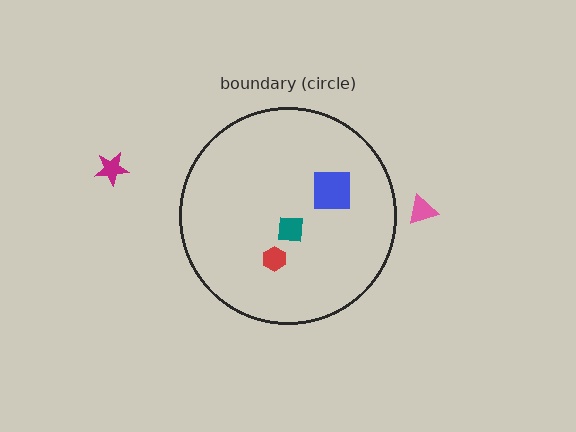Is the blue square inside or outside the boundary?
Inside.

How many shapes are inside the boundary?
3 inside, 2 outside.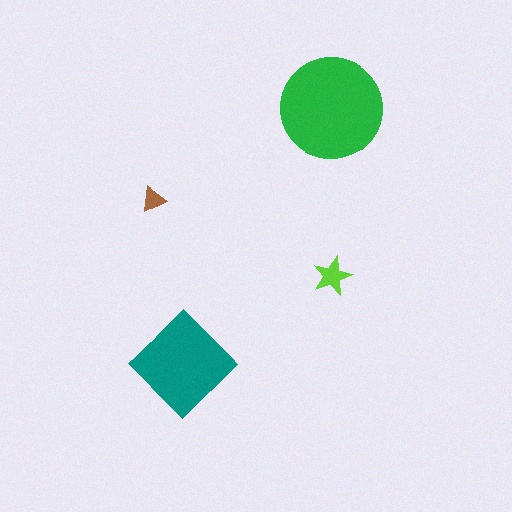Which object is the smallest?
The brown triangle.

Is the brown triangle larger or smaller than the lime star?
Smaller.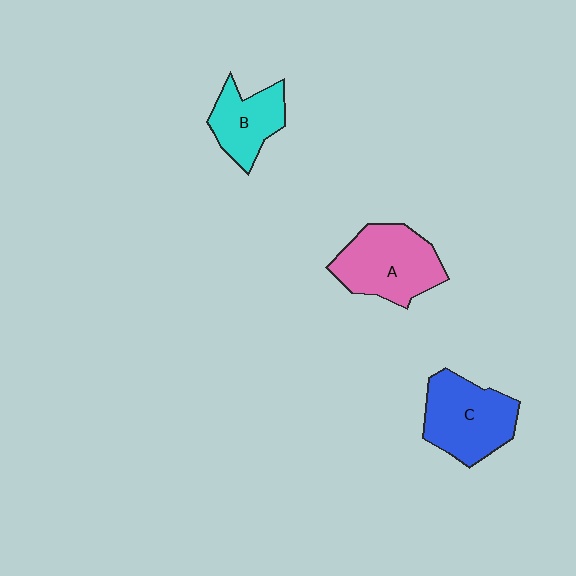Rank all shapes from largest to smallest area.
From largest to smallest: A (pink), C (blue), B (cyan).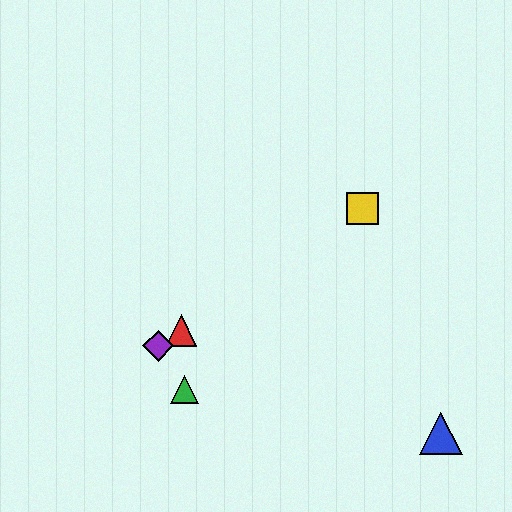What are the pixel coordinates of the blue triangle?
The blue triangle is at (441, 433).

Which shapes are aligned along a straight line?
The red triangle, the yellow square, the purple diamond are aligned along a straight line.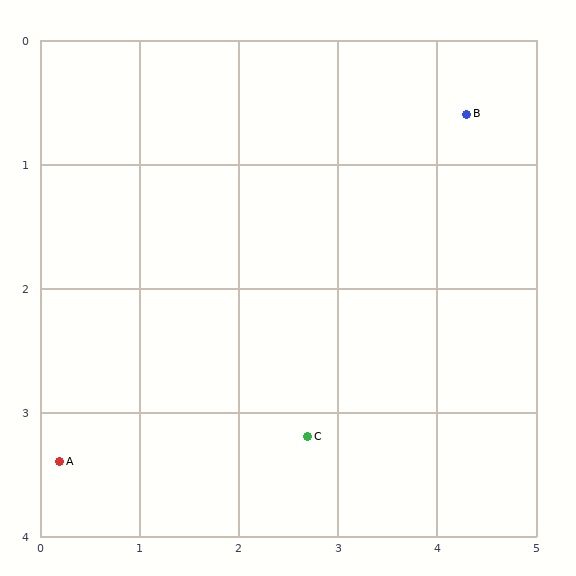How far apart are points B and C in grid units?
Points B and C are about 3.1 grid units apart.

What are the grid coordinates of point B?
Point B is at approximately (4.3, 0.6).